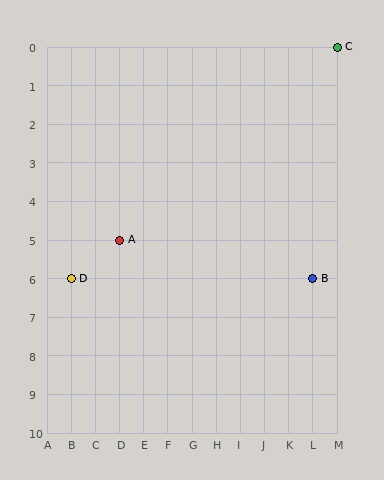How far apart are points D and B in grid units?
Points D and B are 10 columns apart.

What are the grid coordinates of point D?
Point D is at grid coordinates (B, 6).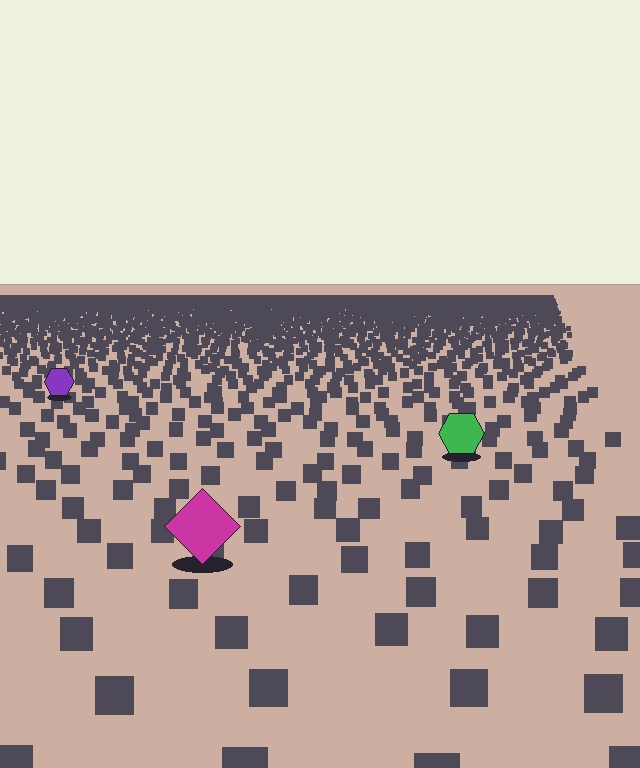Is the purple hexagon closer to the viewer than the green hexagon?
No. The green hexagon is closer — you can tell from the texture gradient: the ground texture is coarser near it.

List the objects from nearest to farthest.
From nearest to farthest: the magenta diamond, the green hexagon, the purple hexagon.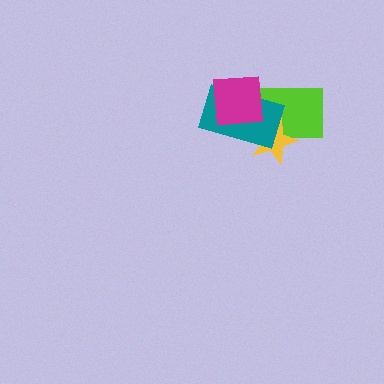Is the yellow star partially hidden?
Yes, it is partially covered by another shape.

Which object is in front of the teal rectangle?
The magenta square is in front of the teal rectangle.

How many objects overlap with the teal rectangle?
3 objects overlap with the teal rectangle.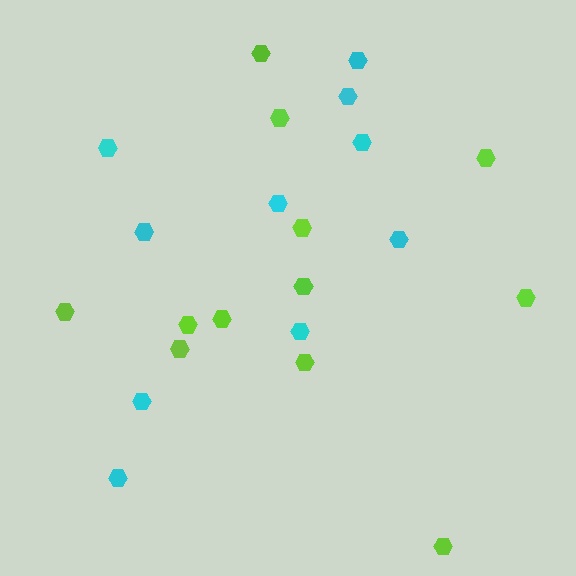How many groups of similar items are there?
There are 2 groups: one group of cyan hexagons (10) and one group of lime hexagons (12).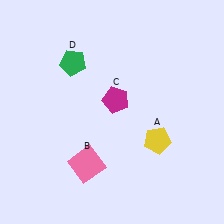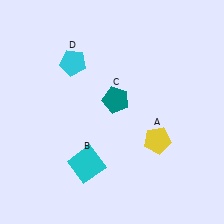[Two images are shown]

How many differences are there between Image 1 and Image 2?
There are 3 differences between the two images.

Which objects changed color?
B changed from pink to cyan. C changed from magenta to teal. D changed from green to cyan.